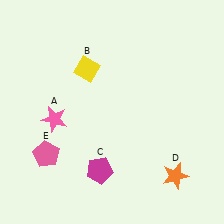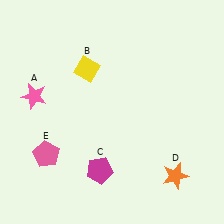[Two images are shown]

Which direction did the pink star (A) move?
The pink star (A) moved up.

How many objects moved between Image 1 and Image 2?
1 object moved between the two images.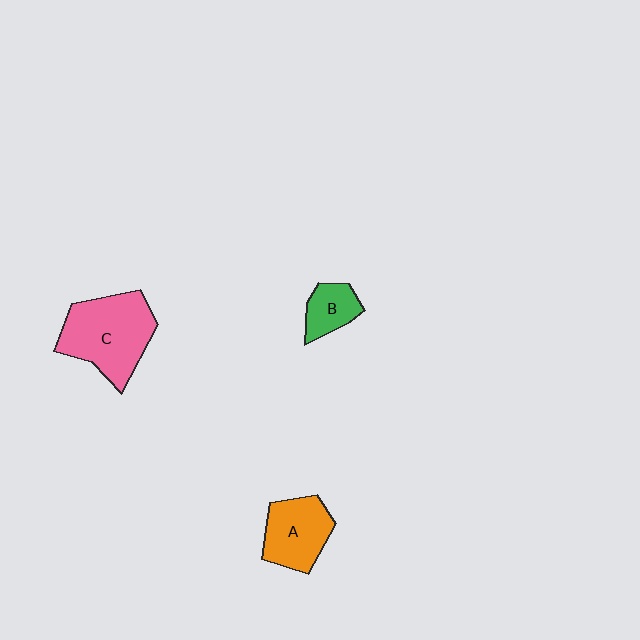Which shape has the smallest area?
Shape B (green).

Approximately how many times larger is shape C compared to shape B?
Approximately 2.6 times.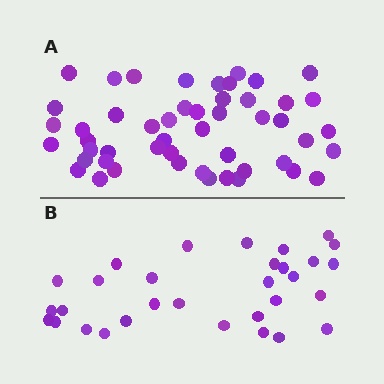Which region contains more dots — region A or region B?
Region A (the top region) has more dots.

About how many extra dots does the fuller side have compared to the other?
Region A has approximately 20 more dots than region B.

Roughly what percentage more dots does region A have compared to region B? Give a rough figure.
About 60% more.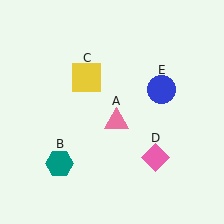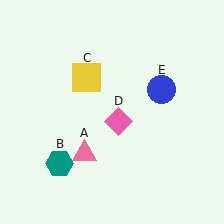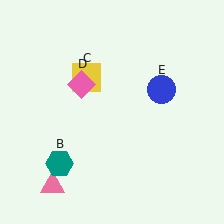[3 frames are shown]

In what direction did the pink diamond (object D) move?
The pink diamond (object D) moved up and to the left.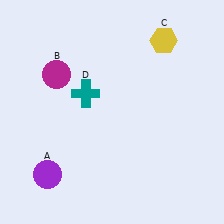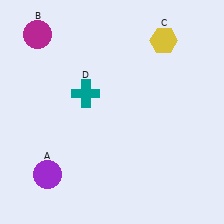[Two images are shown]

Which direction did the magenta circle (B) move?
The magenta circle (B) moved up.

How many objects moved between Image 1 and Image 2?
1 object moved between the two images.